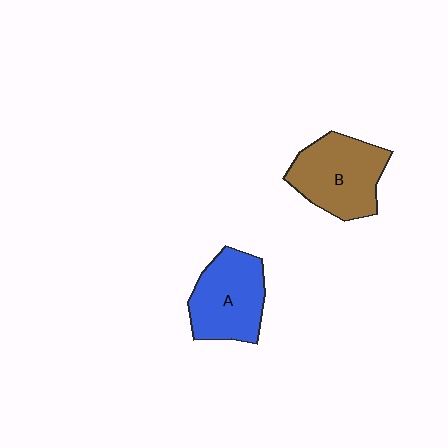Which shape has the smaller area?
Shape A (blue).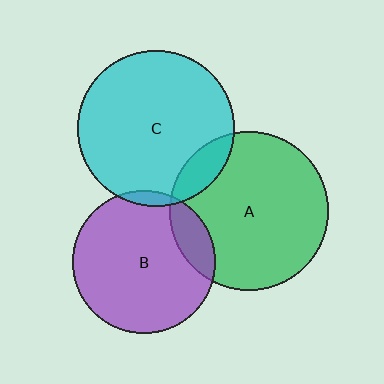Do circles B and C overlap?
Yes.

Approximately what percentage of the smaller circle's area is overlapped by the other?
Approximately 5%.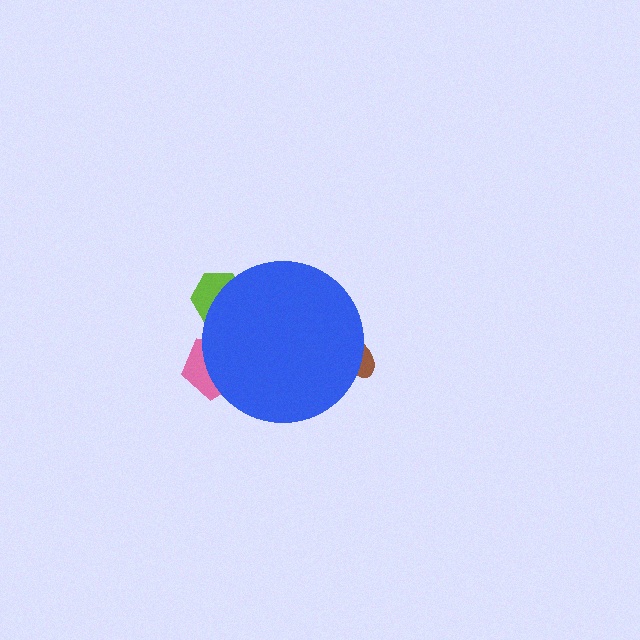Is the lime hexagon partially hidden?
Yes, the lime hexagon is partially hidden behind the blue circle.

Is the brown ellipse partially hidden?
Yes, the brown ellipse is partially hidden behind the blue circle.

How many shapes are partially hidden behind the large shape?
3 shapes are partially hidden.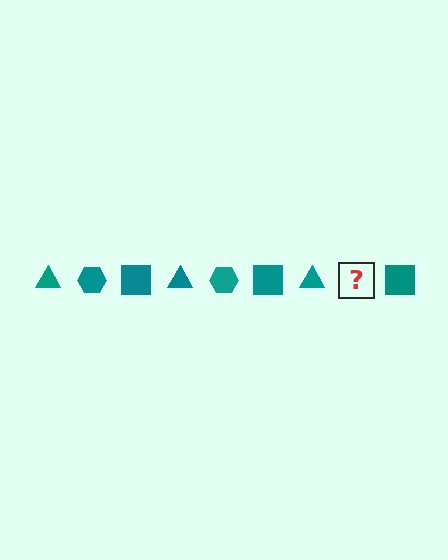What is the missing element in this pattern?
The missing element is a teal hexagon.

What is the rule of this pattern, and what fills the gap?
The rule is that the pattern cycles through triangle, hexagon, square shapes in teal. The gap should be filled with a teal hexagon.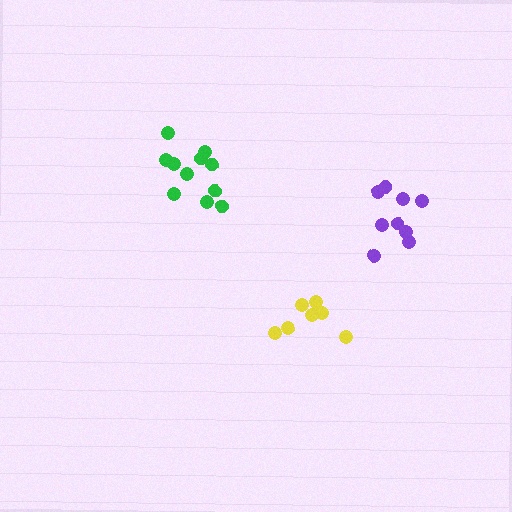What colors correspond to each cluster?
The clusters are colored: purple, yellow, green.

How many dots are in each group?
Group 1: 9 dots, Group 2: 7 dots, Group 3: 11 dots (27 total).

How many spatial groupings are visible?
There are 3 spatial groupings.